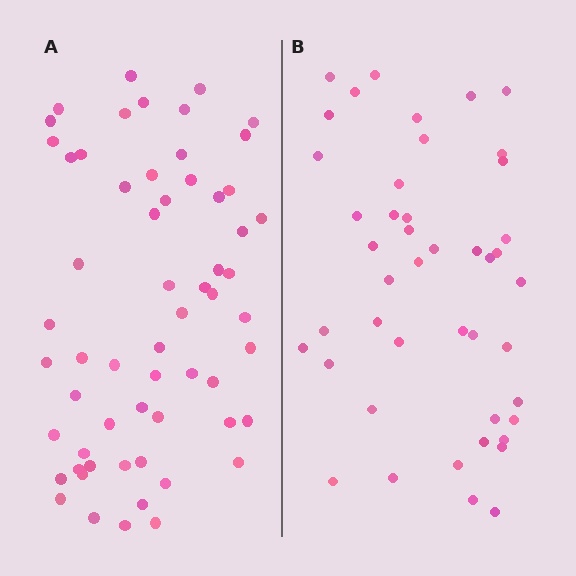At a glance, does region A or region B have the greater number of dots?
Region A (the left region) has more dots.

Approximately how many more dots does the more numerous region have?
Region A has approximately 15 more dots than region B.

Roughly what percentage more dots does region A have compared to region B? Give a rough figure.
About 35% more.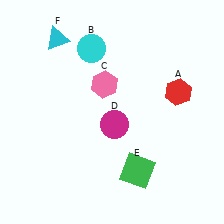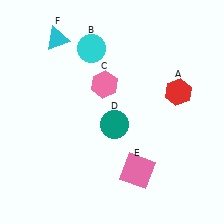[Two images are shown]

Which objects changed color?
D changed from magenta to teal. E changed from green to pink.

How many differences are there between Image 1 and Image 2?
There are 2 differences between the two images.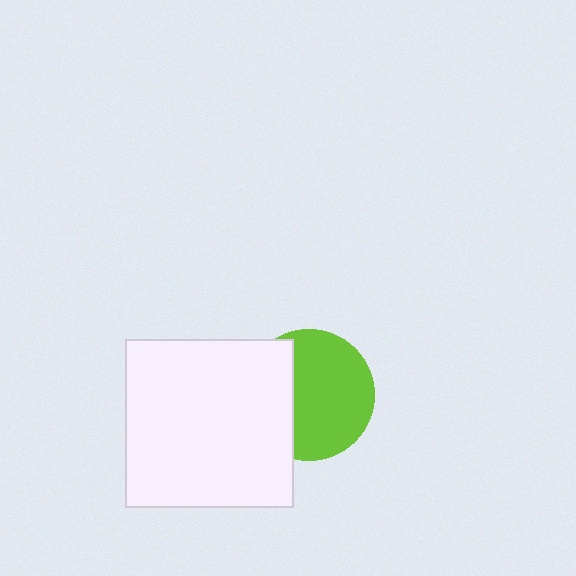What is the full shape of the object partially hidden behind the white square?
The partially hidden object is a lime circle.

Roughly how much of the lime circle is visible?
Most of it is visible (roughly 66%).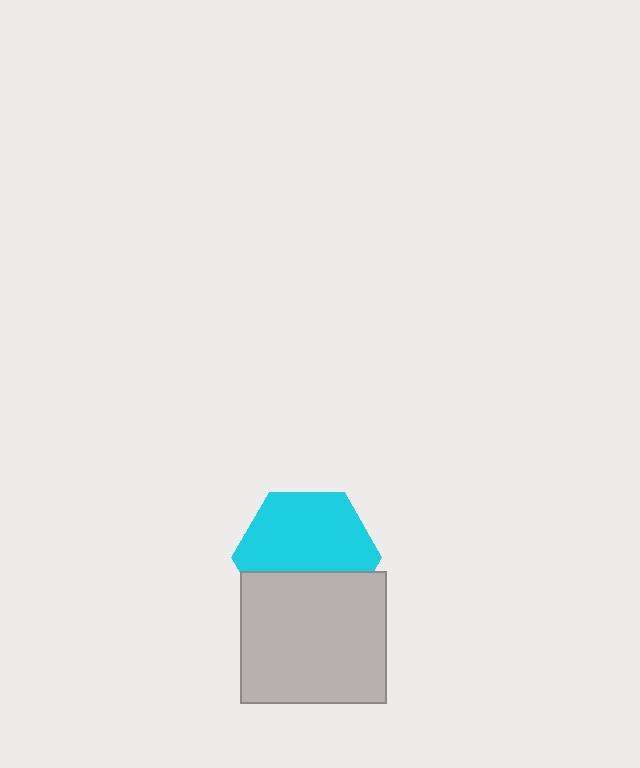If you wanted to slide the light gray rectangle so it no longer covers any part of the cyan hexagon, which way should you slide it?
Slide it down — that is the most direct way to separate the two shapes.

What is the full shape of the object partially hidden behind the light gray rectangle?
The partially hidden object is a cyan hexagon.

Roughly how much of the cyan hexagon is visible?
About half of it is visible (roughly 63%).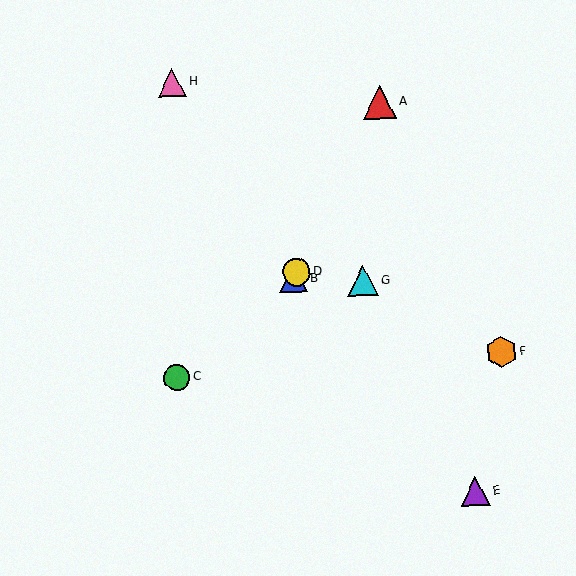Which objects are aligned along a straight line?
Objects A, B, D are aligned along a straight line.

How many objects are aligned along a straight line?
3 objects (A, B, D) are aligned along a straight line.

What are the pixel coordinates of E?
Object E is at (475, 491).